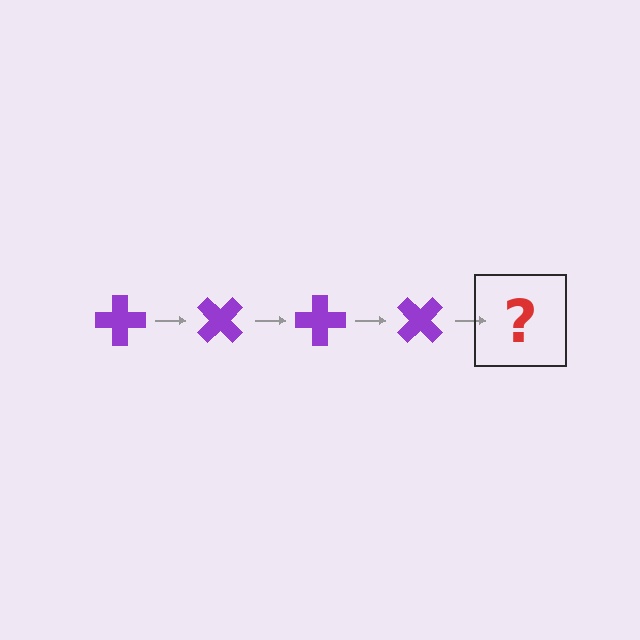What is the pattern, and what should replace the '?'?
The pattern is that the cross rotates 45 degrees each step. The '?' should be a purple cross rotated 180 degrees.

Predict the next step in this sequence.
The next step is a purple cross rotated 180 degrees.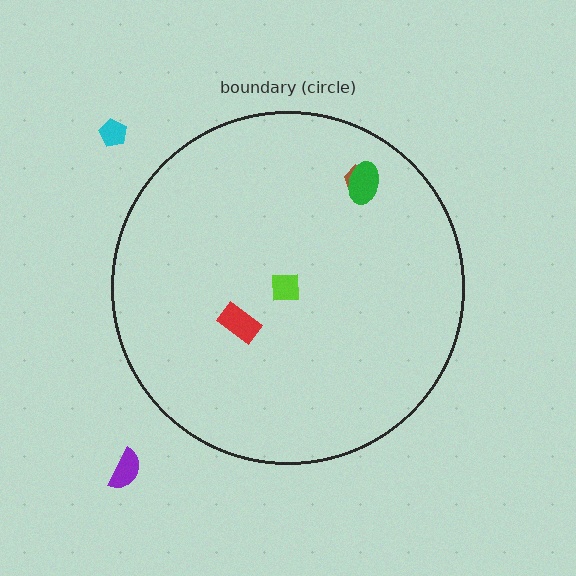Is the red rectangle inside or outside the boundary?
Inside.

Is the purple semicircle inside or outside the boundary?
Outside.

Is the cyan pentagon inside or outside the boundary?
Outside.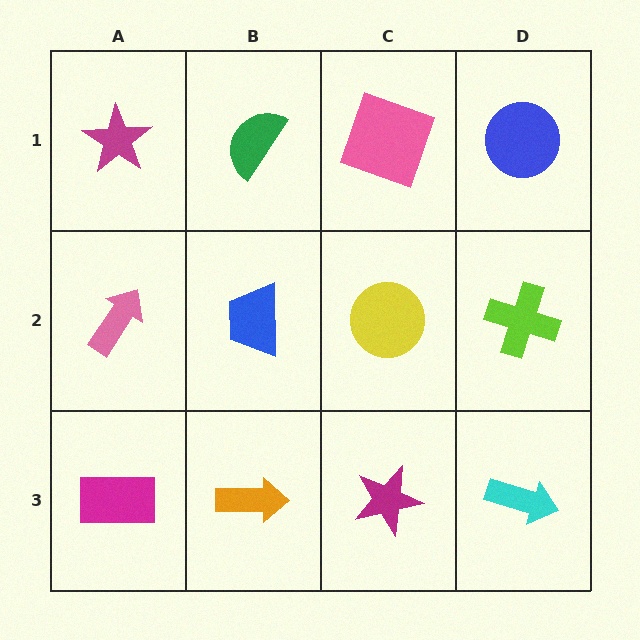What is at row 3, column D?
A cyan arrow.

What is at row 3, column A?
A magenta rectangle.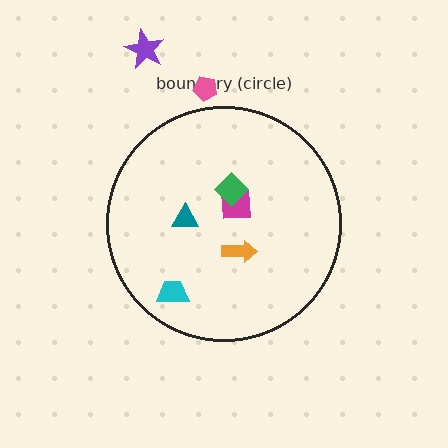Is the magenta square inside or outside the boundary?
Inside.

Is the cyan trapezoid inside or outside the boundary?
Inside.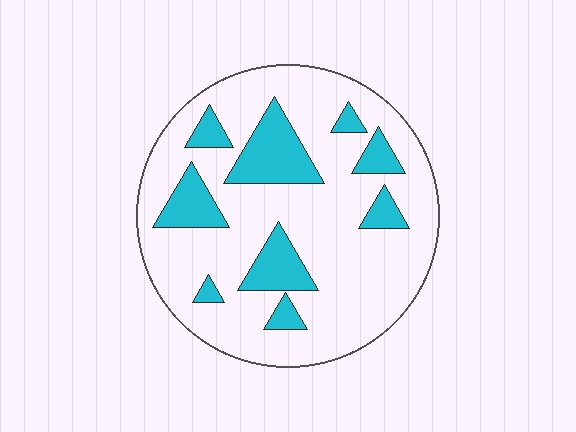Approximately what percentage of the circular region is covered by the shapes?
Approximately 20%.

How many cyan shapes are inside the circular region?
9.